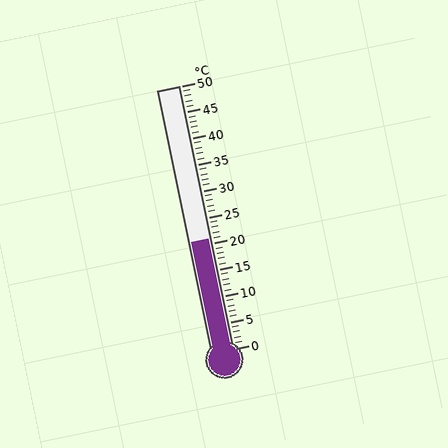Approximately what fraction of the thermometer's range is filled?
The thermometer is filled to approximately 40% of its range.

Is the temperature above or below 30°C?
The temperature is below 30°C.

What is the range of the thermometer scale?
The thermometer scale ranges from 0°C to 50°C.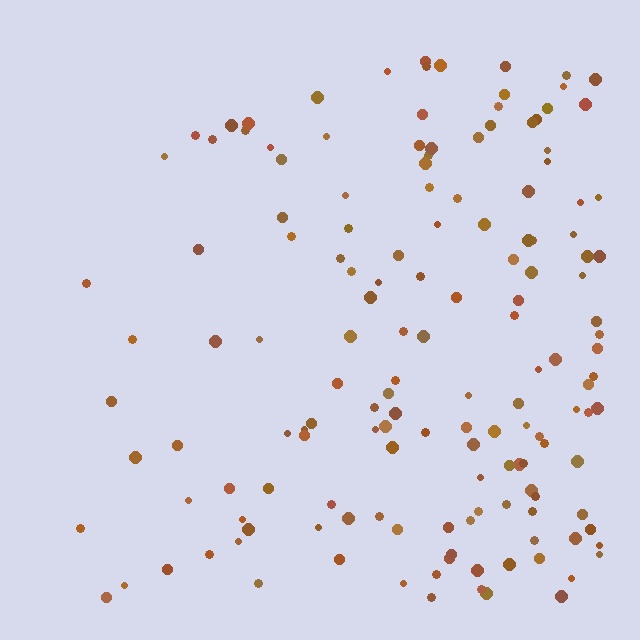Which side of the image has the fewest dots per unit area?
The left.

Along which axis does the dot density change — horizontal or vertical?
Horizontal.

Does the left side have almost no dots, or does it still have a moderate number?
Still a moderate number, just noticeably fewer than the right.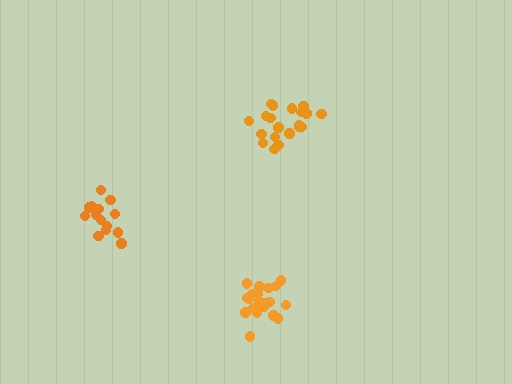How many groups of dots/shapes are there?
There are 3 groups.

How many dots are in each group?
Group 1: 21 dots, Group 2: 15 dots, Group 3: 21 dots (57 total).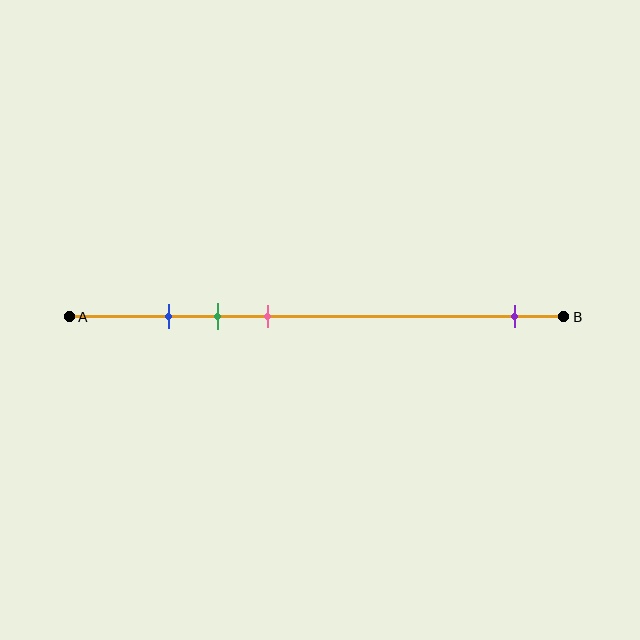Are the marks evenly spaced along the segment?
No, the marks are not evenly spaced.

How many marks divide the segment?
There are 4 marks dividing the segment.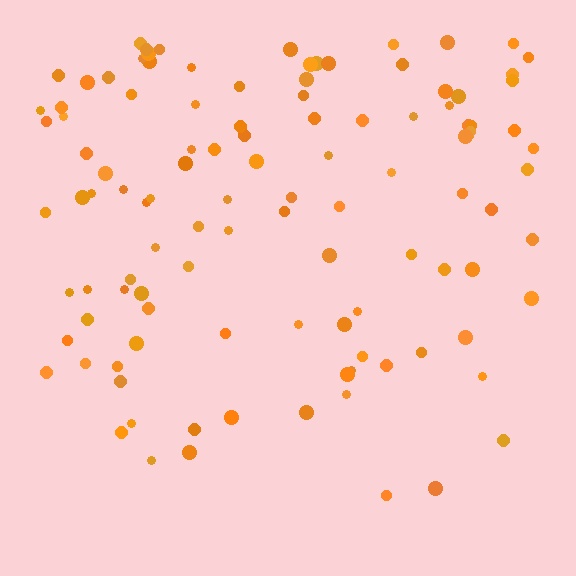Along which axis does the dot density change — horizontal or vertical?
Vertical.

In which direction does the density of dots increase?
From bottom to top, with the top side densest.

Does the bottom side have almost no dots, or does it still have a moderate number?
Still a moderate number, just noticeably fewer than the top.